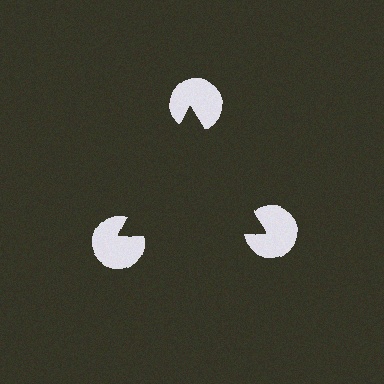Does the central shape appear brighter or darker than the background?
It typically appears slightly darker than the background, even though no actual brightness change is drawn.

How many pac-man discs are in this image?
There are 3 — one at each vertex of the illusory triangle.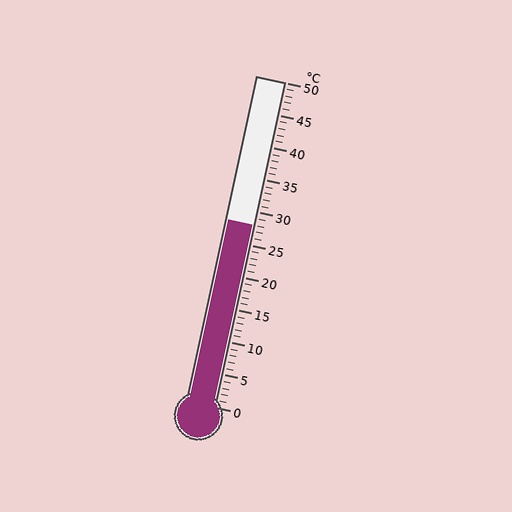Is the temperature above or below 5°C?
The temperature is above 5°C.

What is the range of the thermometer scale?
The thermometer scale ranges from 0°C to 50°C.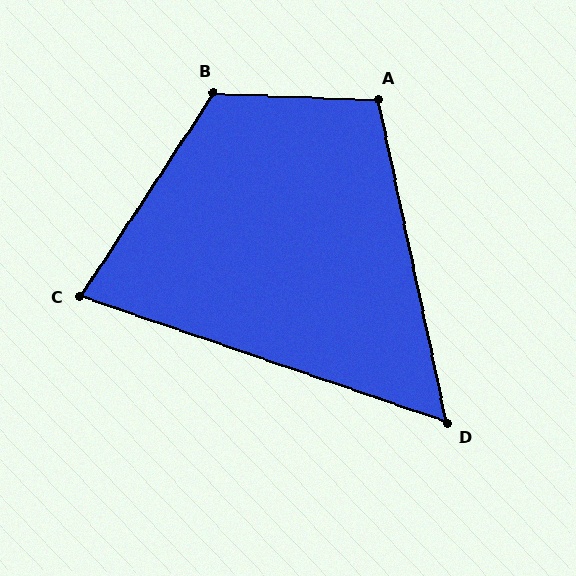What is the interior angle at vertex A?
Approximately 104 degrees (obtuse).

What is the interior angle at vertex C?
Approximately 76 degrees (acute).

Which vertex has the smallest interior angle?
D, at approximately 59 degrees.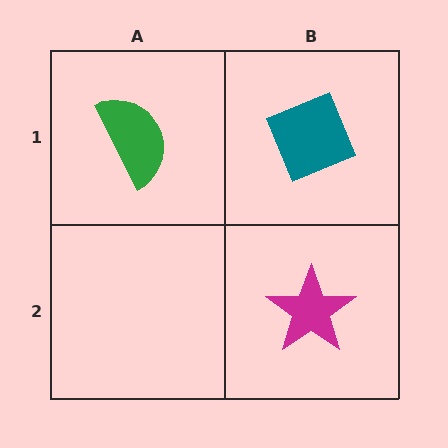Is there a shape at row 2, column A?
No, that cell is empty.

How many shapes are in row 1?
2 shapes.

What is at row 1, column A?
A green semicircle.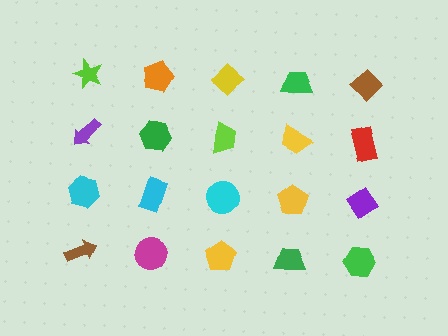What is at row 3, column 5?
A purple diamond.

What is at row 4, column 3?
A yellow pentagon.